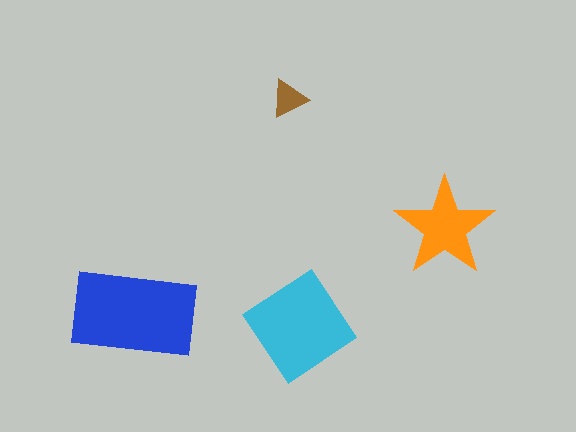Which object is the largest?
The blue rectangle.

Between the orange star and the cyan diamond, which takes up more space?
The cyan diamond.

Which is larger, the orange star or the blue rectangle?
The blue rectangle.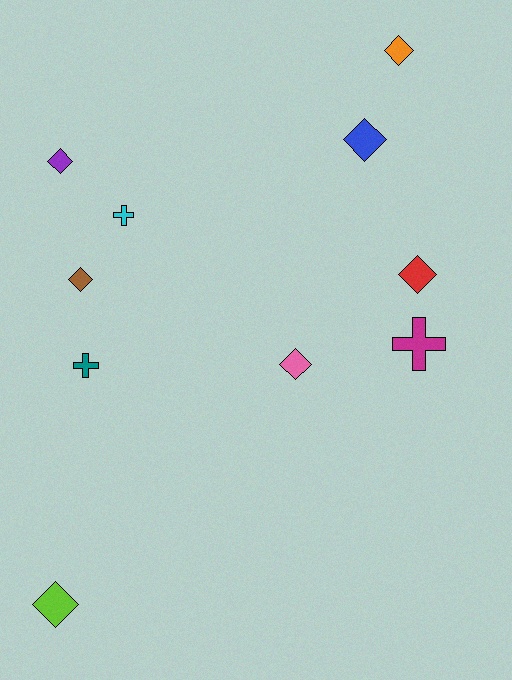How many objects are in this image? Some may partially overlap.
There are 10 objects.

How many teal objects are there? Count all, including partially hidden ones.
There is 1 teal object.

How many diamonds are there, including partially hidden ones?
There are 7 diamonds.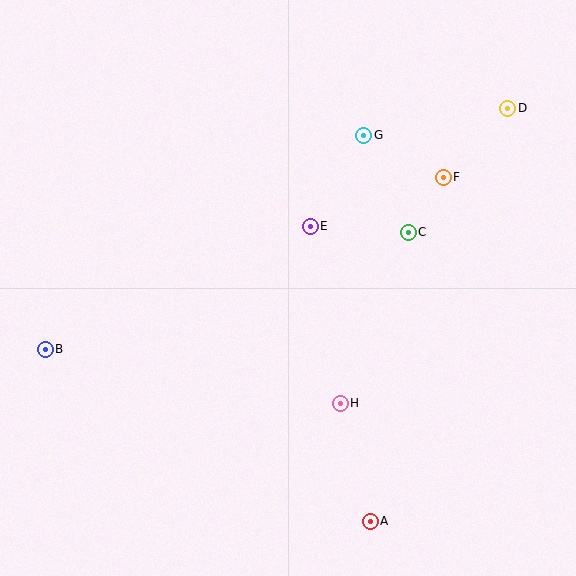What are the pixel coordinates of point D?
Point D is at (508, 108).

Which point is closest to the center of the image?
Point E at (310, 226) is closest to the center.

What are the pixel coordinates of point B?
Point B is at (45, 349).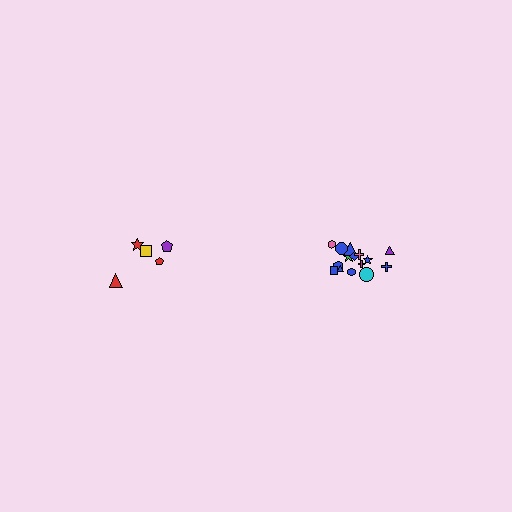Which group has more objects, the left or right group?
The right group.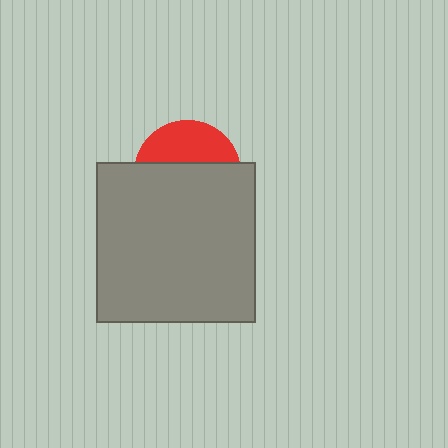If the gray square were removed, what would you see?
You would see the complete red circle.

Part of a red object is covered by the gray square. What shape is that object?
It is a circle.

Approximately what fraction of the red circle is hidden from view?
Roughly 64% of the red circle is hidden behind the gray square.